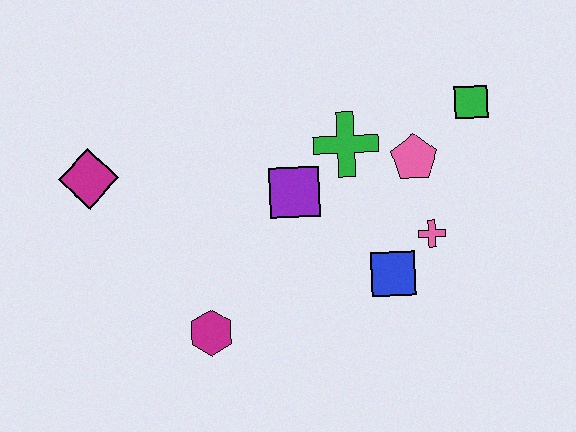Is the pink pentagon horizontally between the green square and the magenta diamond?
Yes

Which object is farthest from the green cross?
The magenta diamond is farthest from the green cross.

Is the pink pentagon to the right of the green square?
No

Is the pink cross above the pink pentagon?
No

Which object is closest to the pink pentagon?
The green cross is closest to the pink pentagon.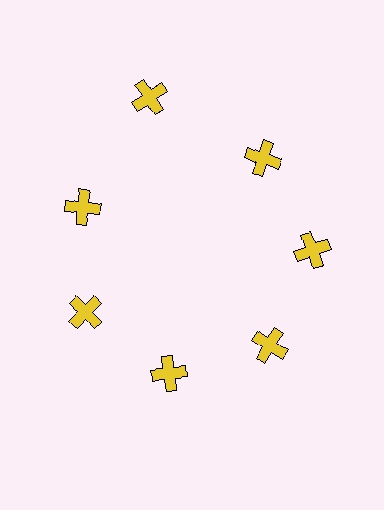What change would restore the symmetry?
The symmetry would be restored by moving it inward, back onto the ring so that all 7 crosses sit at equal angles and equal distance from the center.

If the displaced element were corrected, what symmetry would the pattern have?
It would have 7-fold rotational symmetry — the pattern would map onto itself every 51 degrees.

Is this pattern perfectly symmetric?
No. The 7 yellow crosses are arranged in a ring, but one element near the 12 o'clock position is pushed outward from the center, breaking the 7-fold rotational symmetry.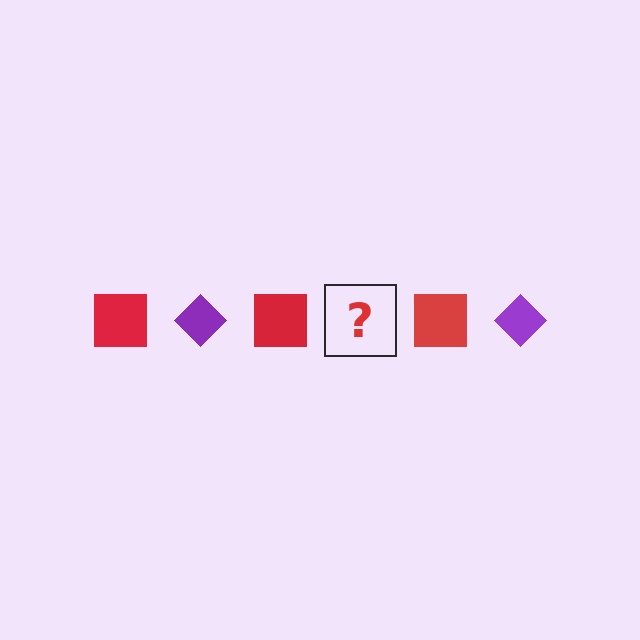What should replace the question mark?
The question mark should be replaced with a purple diamond.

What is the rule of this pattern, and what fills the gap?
The rule is that the pattern alternates between red square and purple diamond. The gap should be filled with a purple diamond.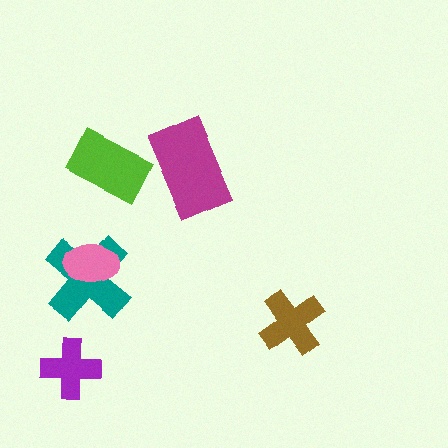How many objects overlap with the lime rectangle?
0 objects overlap with the lime rectangle.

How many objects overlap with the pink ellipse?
1 object overlaps with the pink ellipse.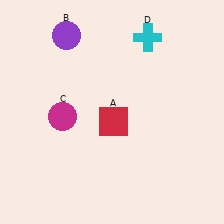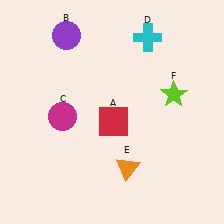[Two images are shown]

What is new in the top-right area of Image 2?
A lime star (F) was added in the top-right area of Image 2.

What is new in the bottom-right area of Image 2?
An orange triangle (E) was added in the bottom-right area of Image 2.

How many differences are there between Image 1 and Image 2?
There are 2 differences between the two images.